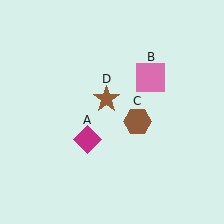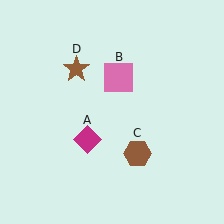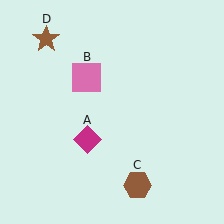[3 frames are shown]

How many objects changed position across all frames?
3 objects changed position: pink square (object B), brown hexagon (object C), brown star (object D).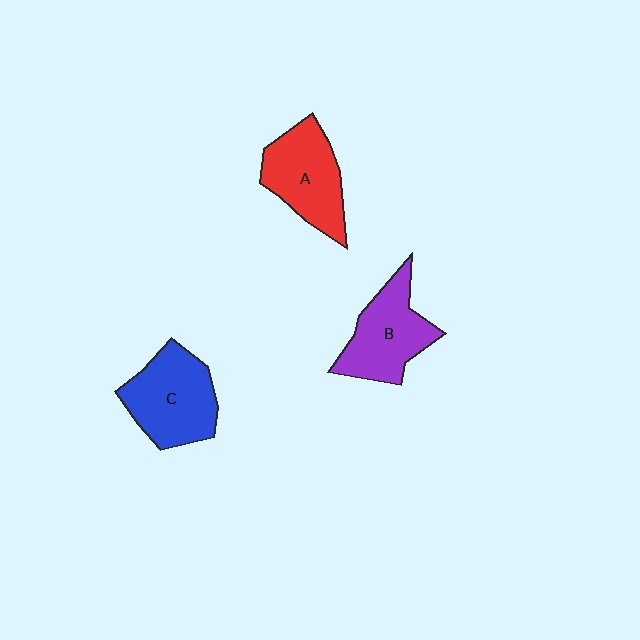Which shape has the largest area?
Shape C (blue).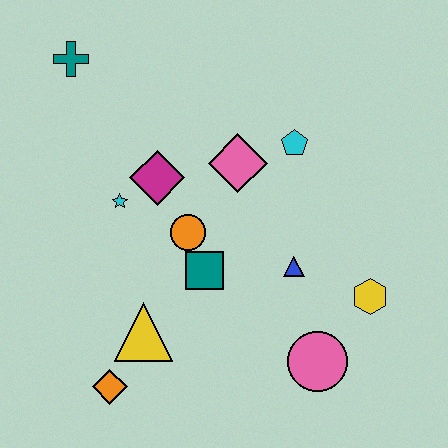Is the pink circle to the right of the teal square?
Yes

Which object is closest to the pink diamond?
The cyan pentagon is closest to the pink diamond.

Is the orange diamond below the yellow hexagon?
Yes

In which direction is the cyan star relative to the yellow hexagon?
The cyan star is to the left of the yellow hexagon.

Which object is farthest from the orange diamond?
The teal cross is farthest from the orange diamond.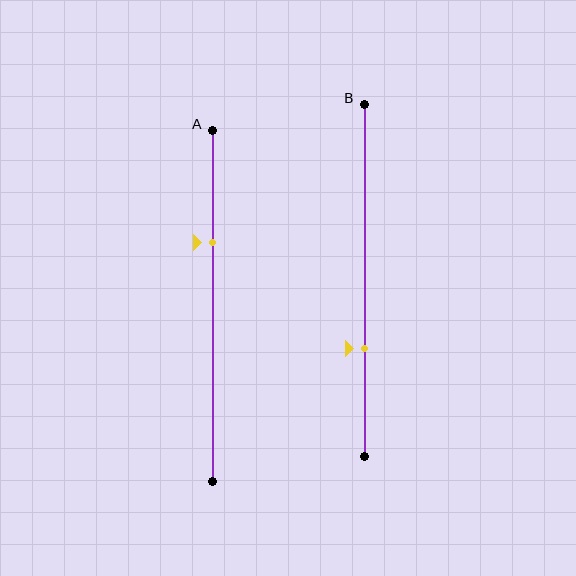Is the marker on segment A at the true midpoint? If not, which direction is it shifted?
No, the marker on segment A is shifted upward by about 18% of the segment length.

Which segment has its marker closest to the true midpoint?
Segment A has its marker closest to the true midpoint.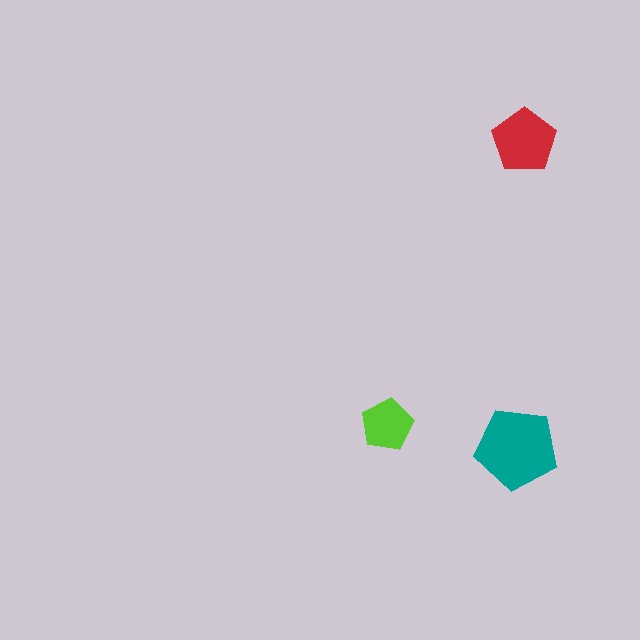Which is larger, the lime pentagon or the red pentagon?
The red one.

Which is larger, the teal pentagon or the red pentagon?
The teal one.